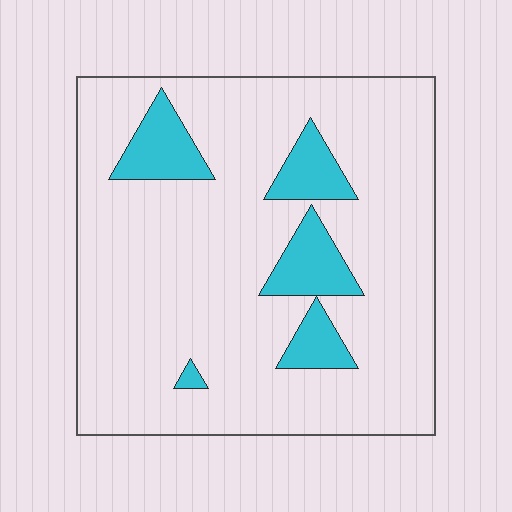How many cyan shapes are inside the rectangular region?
5.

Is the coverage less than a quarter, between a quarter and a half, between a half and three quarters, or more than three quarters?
Less than a quarter.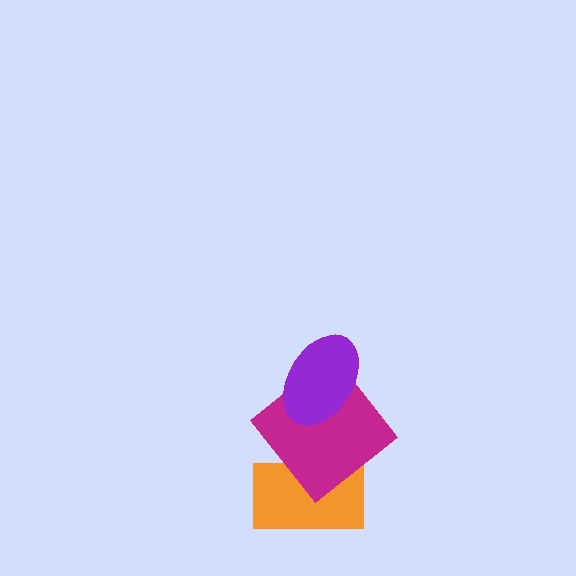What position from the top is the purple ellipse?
The purple ellipse is 1st from the top.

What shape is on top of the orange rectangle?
The magenta diamond is on top of the orange rectangle.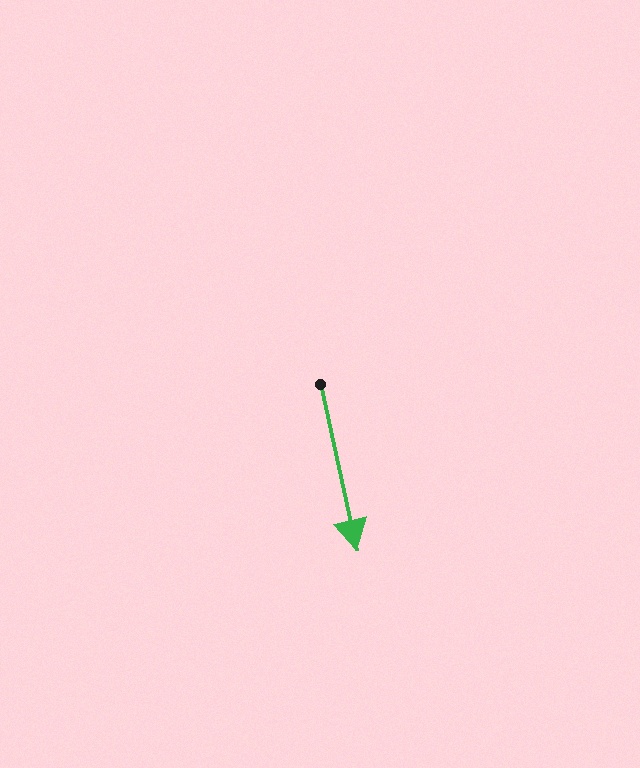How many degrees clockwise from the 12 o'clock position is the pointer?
Approximately 168 degrees.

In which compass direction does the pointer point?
South.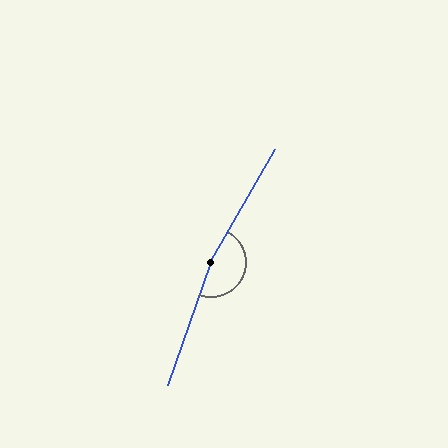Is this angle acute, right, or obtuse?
It is obtuse.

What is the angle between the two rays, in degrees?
Approximately 170 degrees.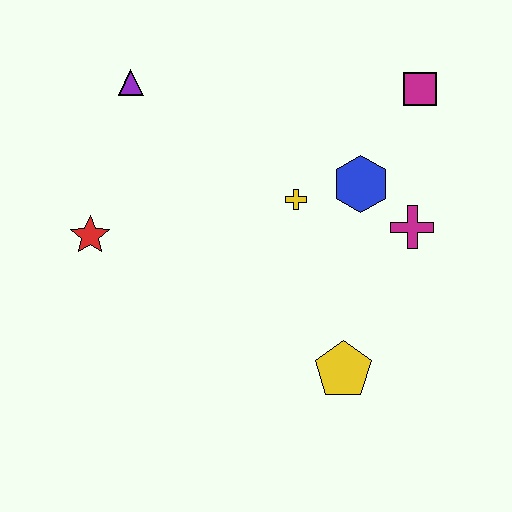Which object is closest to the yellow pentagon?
The magenta cross is closest to the yellow pentagon.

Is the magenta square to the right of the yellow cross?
Yes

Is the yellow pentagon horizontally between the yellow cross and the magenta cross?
Yes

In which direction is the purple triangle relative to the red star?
The purple triangle is above the red star.